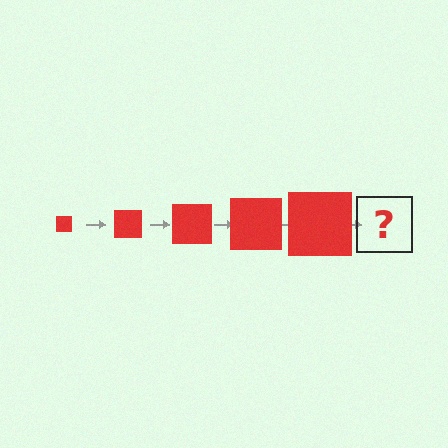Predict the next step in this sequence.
The next step is a red square, larger than the previous one.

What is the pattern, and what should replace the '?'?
The pattern is that the square gets progressively larger each step. The '?' should be a red square, larger than the previous one.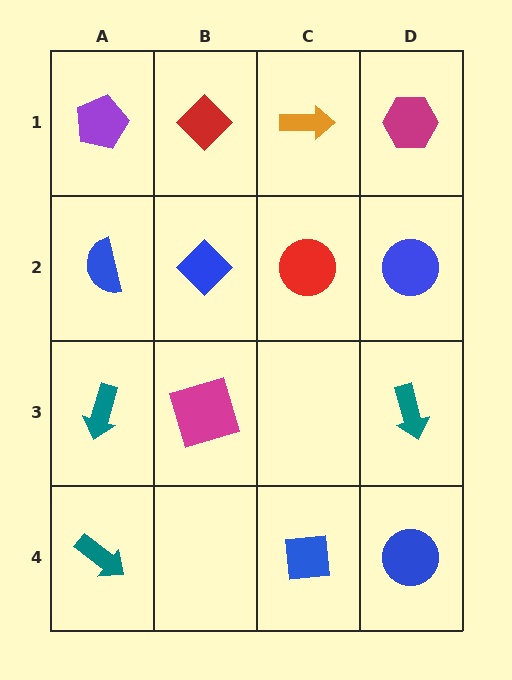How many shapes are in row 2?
4 shapes.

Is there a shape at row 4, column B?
No, that cell is empty.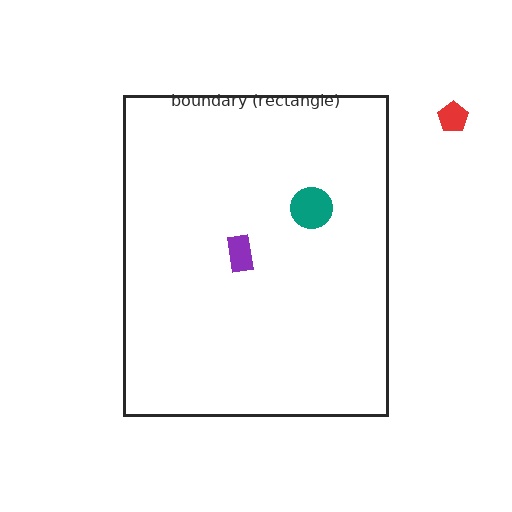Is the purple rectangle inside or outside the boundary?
Inside.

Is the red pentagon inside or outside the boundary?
Outside.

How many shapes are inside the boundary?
2 inside, 1 outside.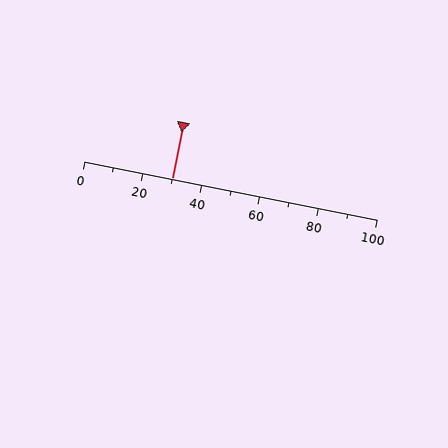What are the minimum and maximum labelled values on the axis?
The axis runs from 0 to 100.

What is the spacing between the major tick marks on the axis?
The major ticks are spaced 20 apart.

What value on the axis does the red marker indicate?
The marker indicates approximately 30.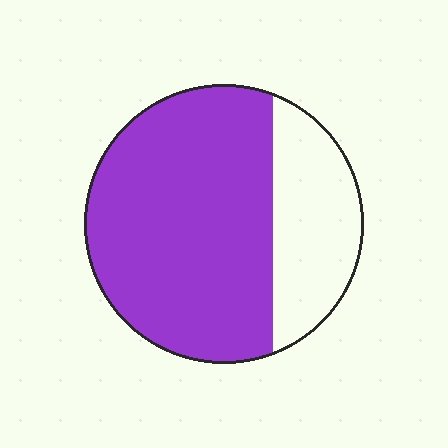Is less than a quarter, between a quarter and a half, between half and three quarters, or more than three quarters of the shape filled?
Between half and three quarters.